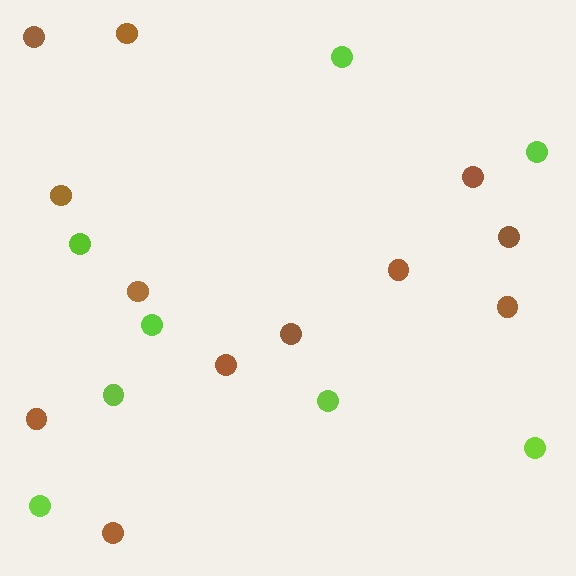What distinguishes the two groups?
There are 2 groups: one group of brown circles (12) and one group of lime circles (8).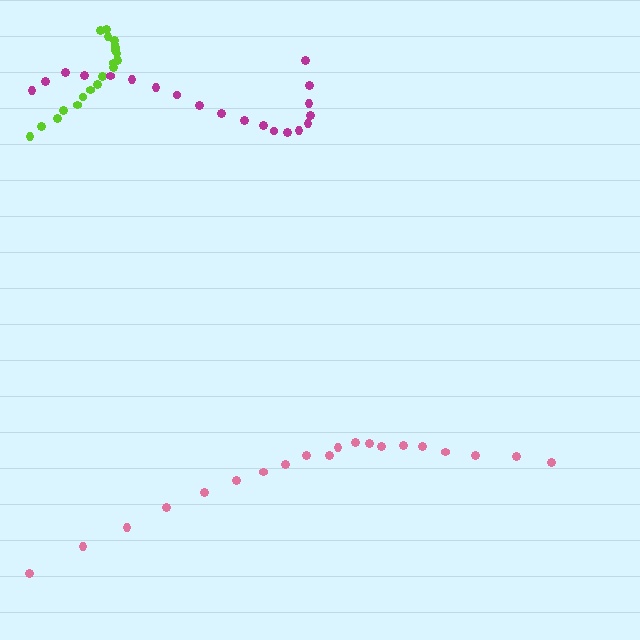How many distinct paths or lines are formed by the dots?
There are 3 distinct paths.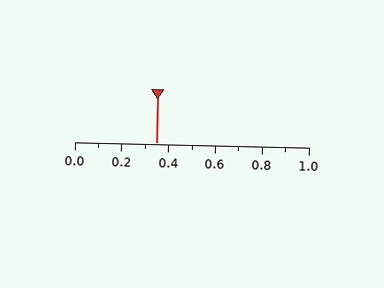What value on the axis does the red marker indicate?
The marker indicates approximately 0.35.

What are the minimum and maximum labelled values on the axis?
The axis runs from 0.0 to 1.0.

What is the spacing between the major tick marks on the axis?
The major ticks are spaced 0.2 apart.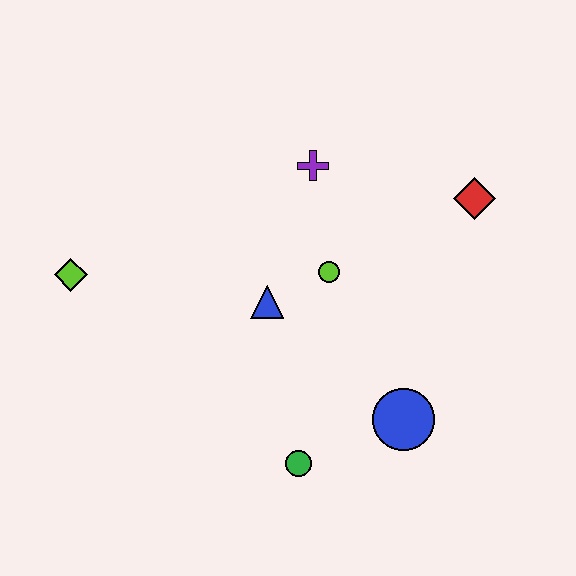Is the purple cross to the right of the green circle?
Yes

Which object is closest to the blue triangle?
The lime circle is closest to the blue triangle.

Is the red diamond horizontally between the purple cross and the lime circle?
No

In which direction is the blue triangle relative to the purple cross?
The blue triangle is below the purple cross.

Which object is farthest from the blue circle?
The lime diamond is farthest from the blue circle.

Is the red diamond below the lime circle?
No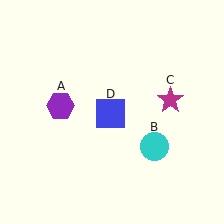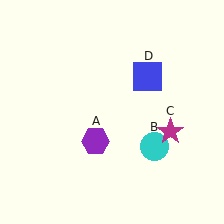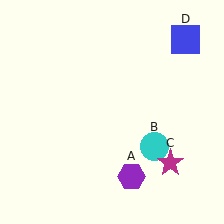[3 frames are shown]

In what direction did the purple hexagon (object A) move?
The purple hexagon (object A) moved down and to the right.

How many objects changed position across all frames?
3 objects changed position: purple hexagon (object A), magenta star (object C), blue square (object D).